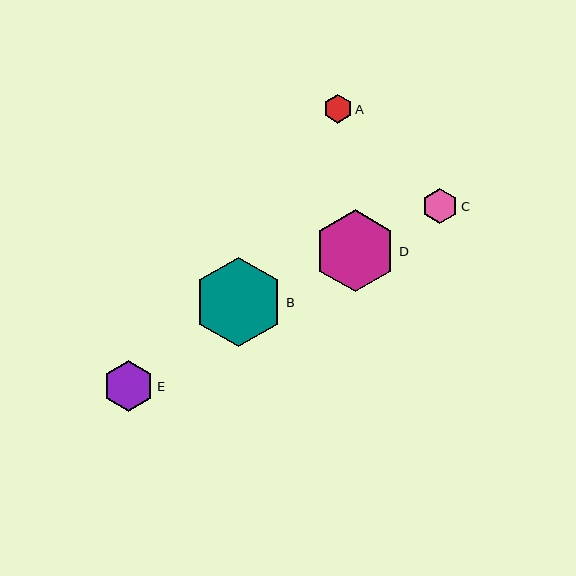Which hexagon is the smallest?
Hexagon A is the smallest with a size of approximately 28 pixels.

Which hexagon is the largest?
Hexagon B is the largest with a size of approximately 89 pixels.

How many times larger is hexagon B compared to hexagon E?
Hexagon B is approximately 1.8 times the size of hexagon E.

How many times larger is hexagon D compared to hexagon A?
Hexagon D is approximately 2.9 times the size of hexagon A.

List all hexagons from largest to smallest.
From largest to smallest: B, D, E, C, A.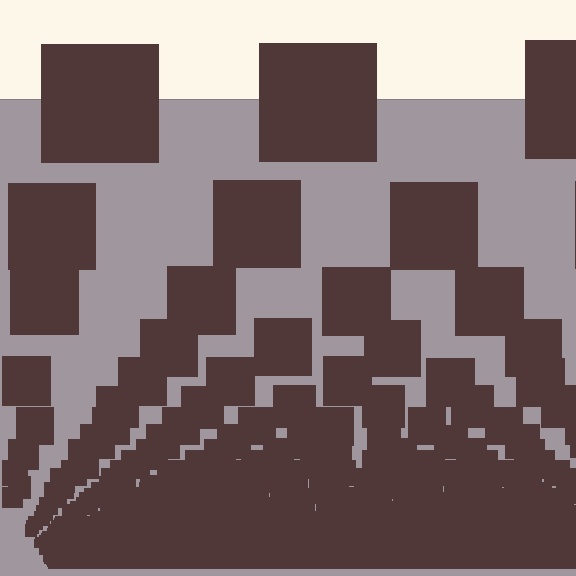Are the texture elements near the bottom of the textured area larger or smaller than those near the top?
Smaller. The gradient is inverted — elements near the bottom are smaller and denser.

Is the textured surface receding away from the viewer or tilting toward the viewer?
The surface appears to tilt toward the viewer. Texture elements get larger and sparser toward the top.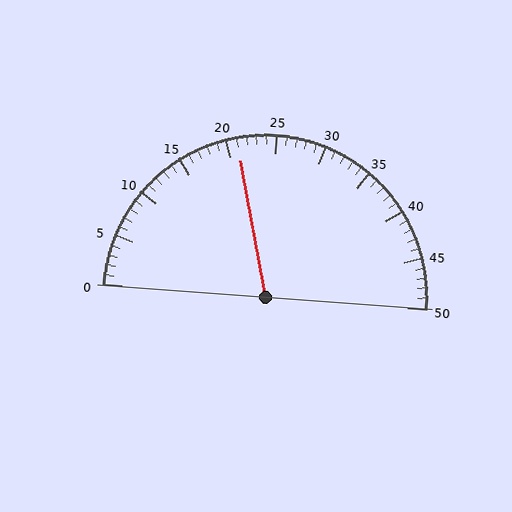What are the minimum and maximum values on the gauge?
The gauge ranges from 0 to 50.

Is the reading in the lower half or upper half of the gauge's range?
The reading is in the lower half of the range (0 to 50).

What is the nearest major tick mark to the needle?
The nearest major tick mark is 20.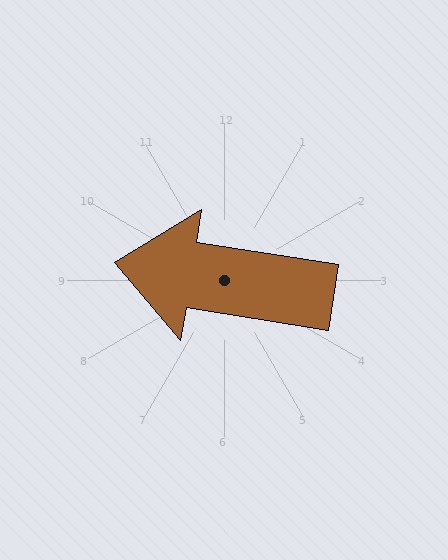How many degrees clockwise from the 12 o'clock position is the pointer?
Approximately 279 degrees.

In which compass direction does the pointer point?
West.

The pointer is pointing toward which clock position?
Roughly 9 o'clock.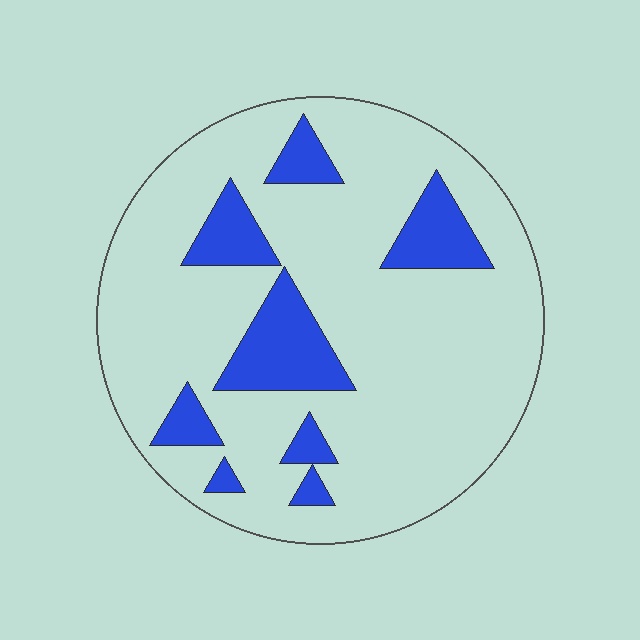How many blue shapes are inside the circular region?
8.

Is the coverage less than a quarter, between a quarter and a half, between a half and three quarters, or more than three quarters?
Less than a quarter.